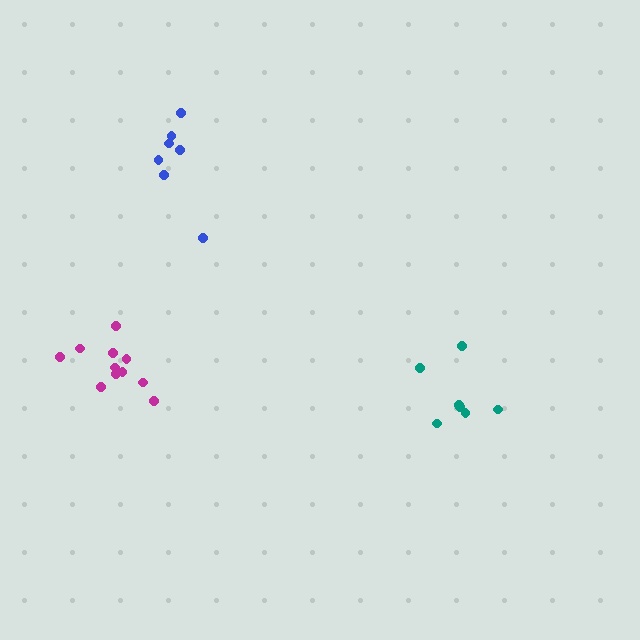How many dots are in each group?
Group 1: 7 dots, Group 2: 7 dots, Group 3: 11 dots (25 total).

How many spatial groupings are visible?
There are 3 spatial groupings.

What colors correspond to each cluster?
The clusters are colored: blue, teal, magenta.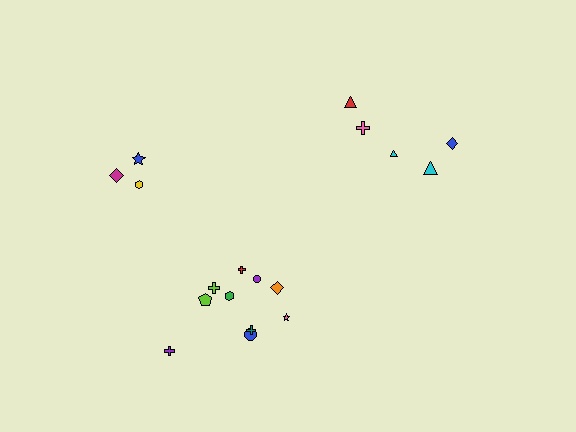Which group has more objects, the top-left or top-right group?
The top-right group.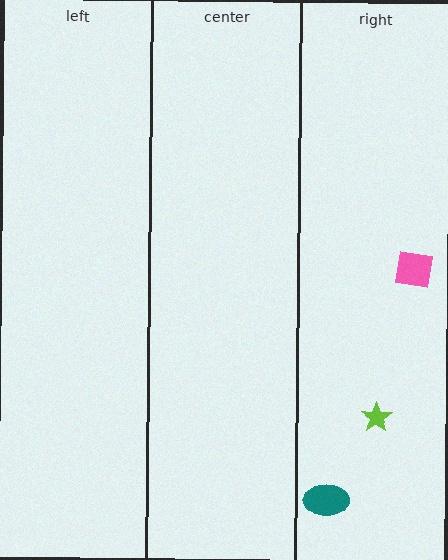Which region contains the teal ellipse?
The right region.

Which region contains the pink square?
The right region.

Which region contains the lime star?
The right region.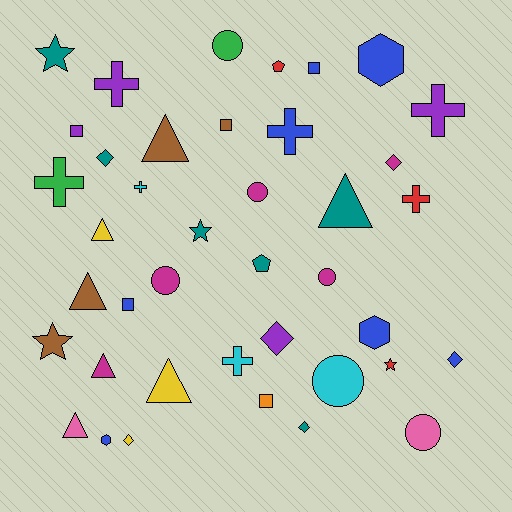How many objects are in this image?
There are 40 objects.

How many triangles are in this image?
There are 7 triangles.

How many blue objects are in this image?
There are 7 blue objects.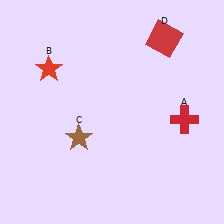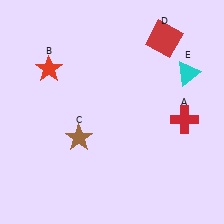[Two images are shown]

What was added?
A cyan triangle (E) was added in Image 2.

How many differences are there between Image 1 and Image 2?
There is 1 difference between the two images.